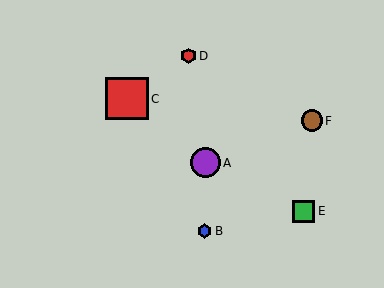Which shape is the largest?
The red square (labeled C) is the largest.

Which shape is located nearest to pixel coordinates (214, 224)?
The blue hexagon (labeled B) at (205, 231) is nearest to that location.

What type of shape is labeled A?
Shape A is a purple circle.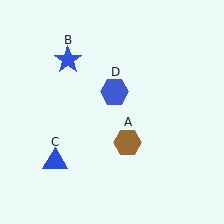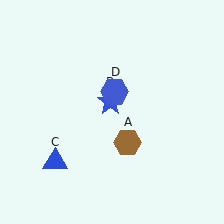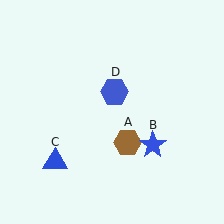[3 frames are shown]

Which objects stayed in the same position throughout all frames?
Brown hexagon (object A) and blue triangle (object C) and blue hexagon (object D) remained stationary.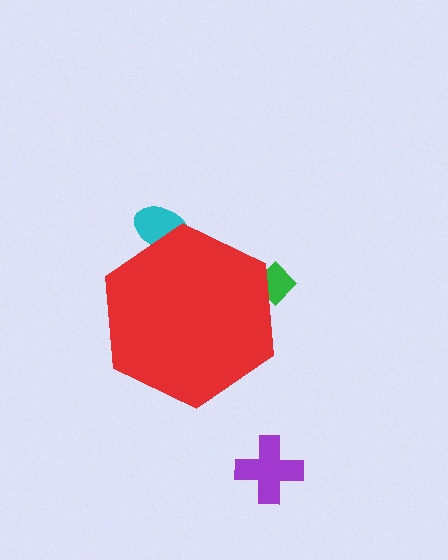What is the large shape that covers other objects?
A red hexagon.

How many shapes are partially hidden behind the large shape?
2 shapes are partially hidden.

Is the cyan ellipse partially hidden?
Yes, the cyan ellipse is partially hidden behind the red hexagon.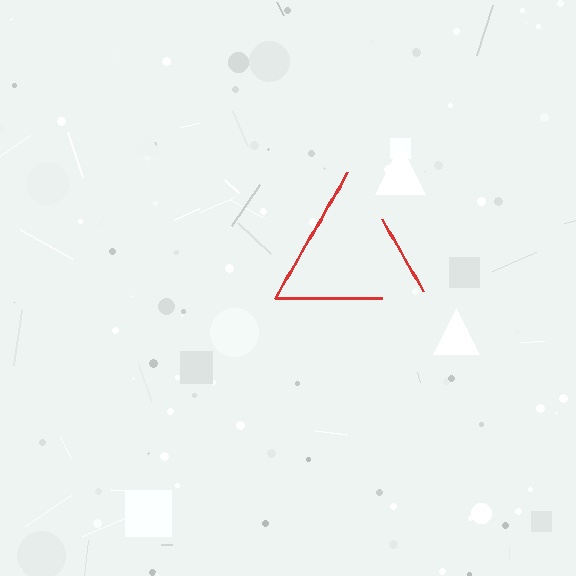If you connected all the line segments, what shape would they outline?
They would outline a triangle.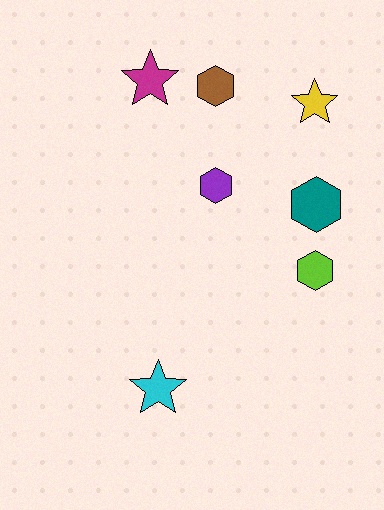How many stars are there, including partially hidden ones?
There are 3 stars.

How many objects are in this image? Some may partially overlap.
There are 7 objects.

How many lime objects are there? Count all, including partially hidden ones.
There is 1 lime object.